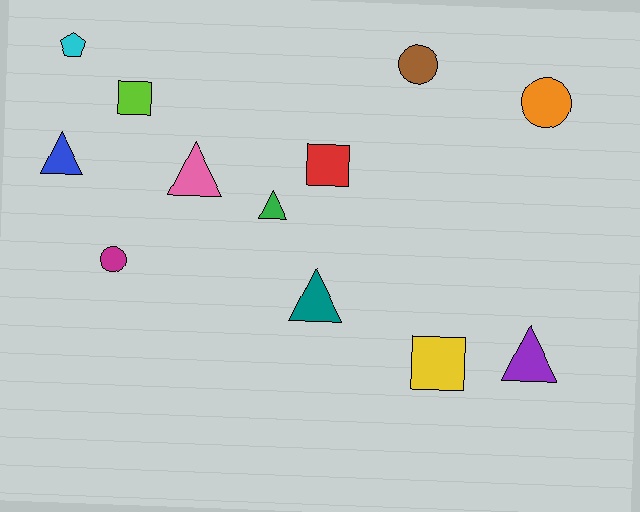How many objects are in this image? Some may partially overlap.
There are 12 objects.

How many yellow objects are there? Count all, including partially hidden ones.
There is 1 yellow object.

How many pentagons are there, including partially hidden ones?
There is 1 pentagon.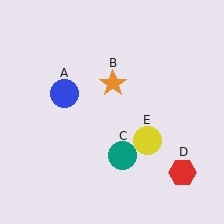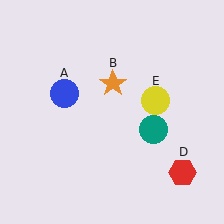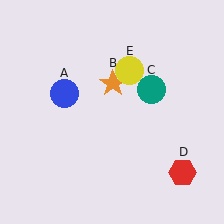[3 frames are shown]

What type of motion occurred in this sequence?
The teal circle (object C), yellow circle (object E) rotated counterclockwise around the center of the scene.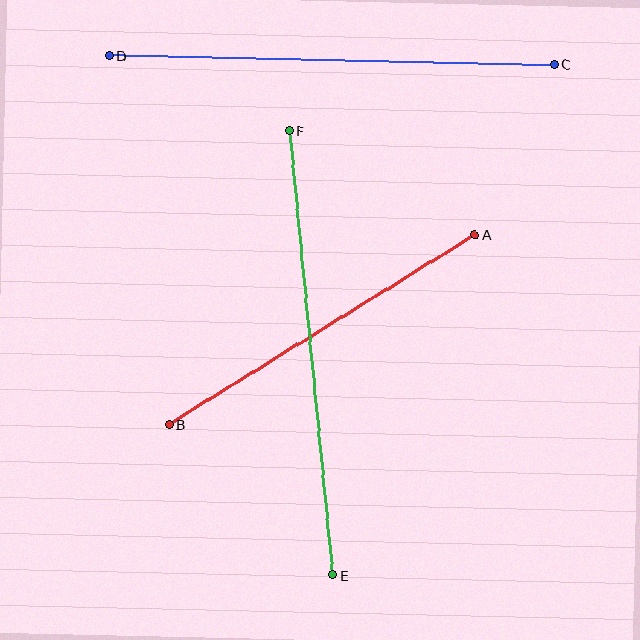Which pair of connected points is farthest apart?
Points E and F are farthest apart.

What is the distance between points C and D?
The distance is approximately 445 pixels.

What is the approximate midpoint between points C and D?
The midpoint is at approximately (332, 60) pixels.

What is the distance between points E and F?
The distance is approximately 446 pixels.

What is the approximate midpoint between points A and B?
The midpoint is at approximately (322, 329) pixels.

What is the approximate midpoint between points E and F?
The midpoint is at approximately (311, 353) pixels.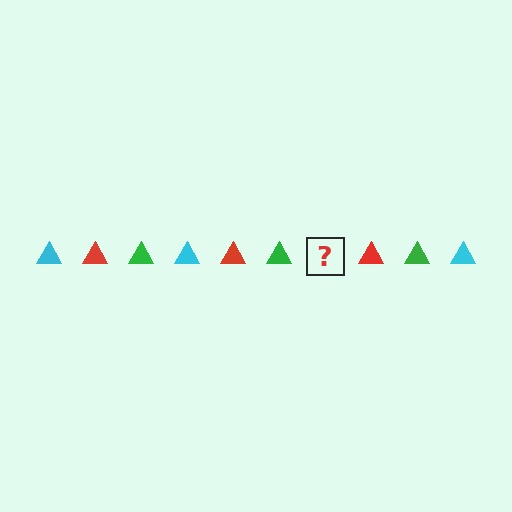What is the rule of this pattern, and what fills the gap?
The rule is that the pattern cycles through cyan, red, green triangles. The gap should be filled with a cyan triangle.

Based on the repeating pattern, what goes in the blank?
The blank should be a cyan triangle.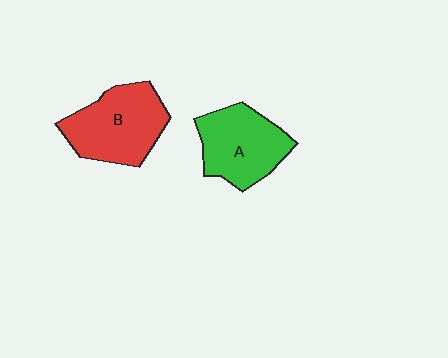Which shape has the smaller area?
Shape A (green).